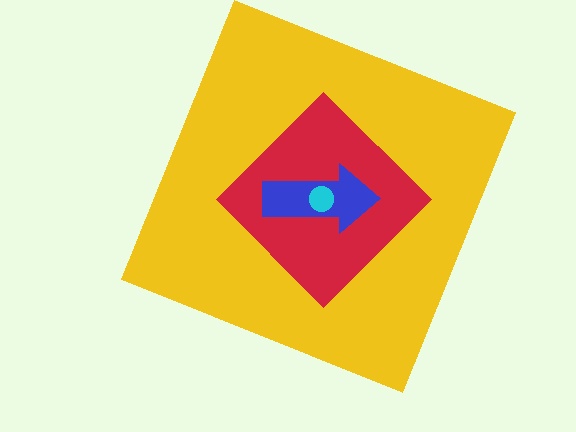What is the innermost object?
The cyan circle.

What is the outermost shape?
The yellow square.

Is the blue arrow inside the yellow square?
Yes.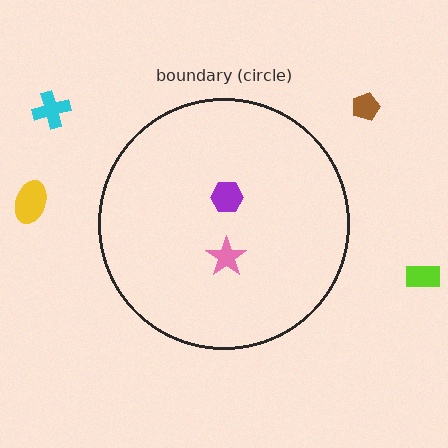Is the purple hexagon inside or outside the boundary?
Inside.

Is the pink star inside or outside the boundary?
Inside.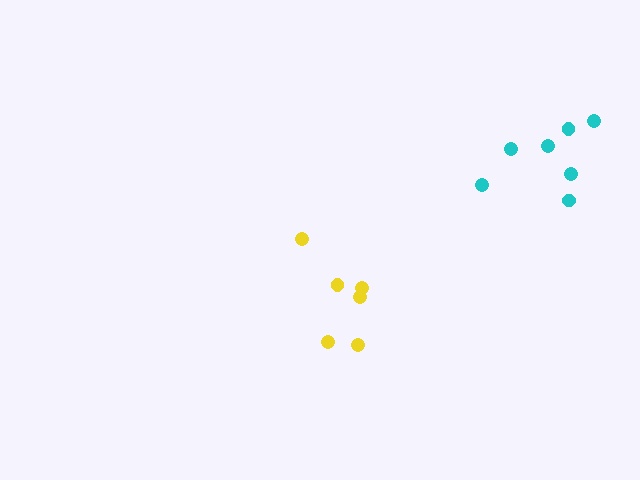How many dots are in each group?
Group 1: 7 dots, Group 2: 6 dots (13 total).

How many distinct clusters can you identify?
There are 2 distinct clusters.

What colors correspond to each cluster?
The clusters are colored: cyan, yellow.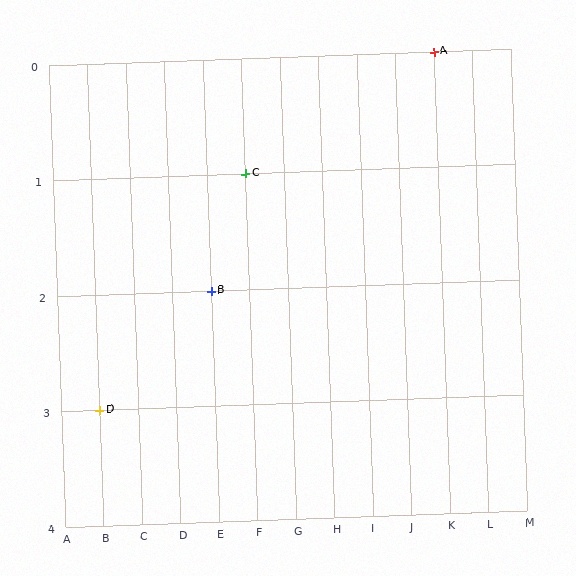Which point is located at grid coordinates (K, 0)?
Point A is at (K, 0).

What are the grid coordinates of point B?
Point B is at grid coordinates (E, 2).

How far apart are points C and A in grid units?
Points C and A are 5 columns and 1 row apart (about 5.1 grid units diagonally).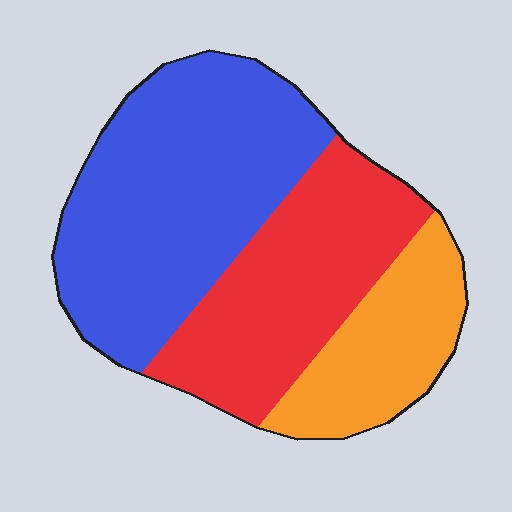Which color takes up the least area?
Orange, at roughly 20%.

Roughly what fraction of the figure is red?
Red covers roughly 35% of the figure.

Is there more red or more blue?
Blue.